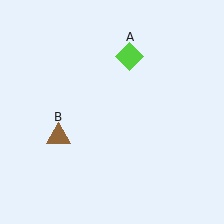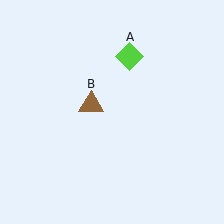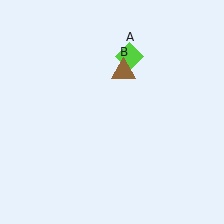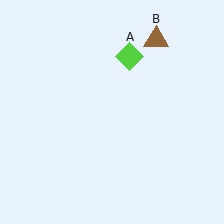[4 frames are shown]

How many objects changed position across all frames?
1 object changed position: brown triangle (object B).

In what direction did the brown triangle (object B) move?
The brown triangle (object B) moved up and to the right.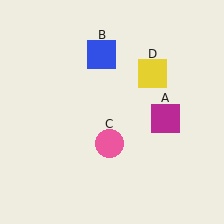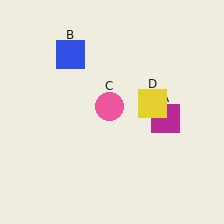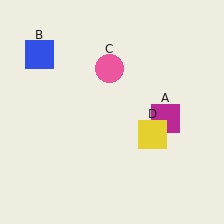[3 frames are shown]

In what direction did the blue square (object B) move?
The blue square (object B) moved left.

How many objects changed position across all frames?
3 objects changed position: blue square (object B), pink circle (object C), yellow square (object D).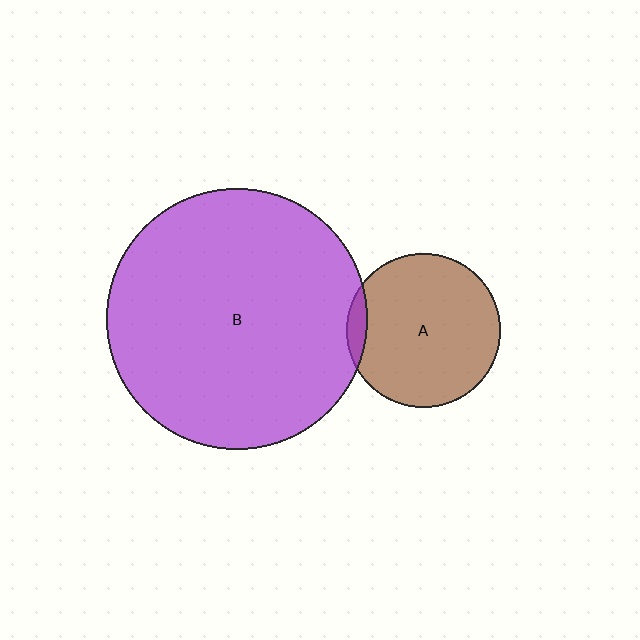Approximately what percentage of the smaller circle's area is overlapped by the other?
Approximately 5%.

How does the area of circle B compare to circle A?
Approximately 2.9 times.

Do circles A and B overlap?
Yes.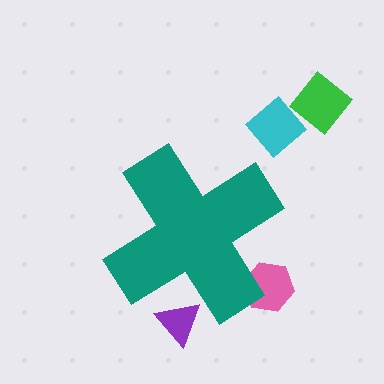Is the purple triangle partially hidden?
Yes, the purple triangle is partially hidden behind the teal cross.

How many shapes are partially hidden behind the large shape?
2 shapes are partially hidden.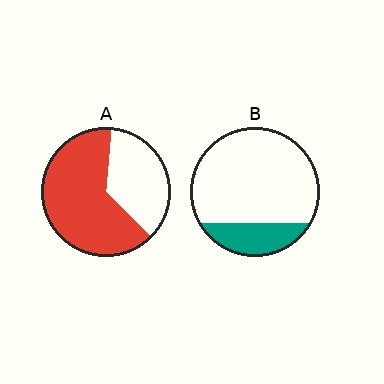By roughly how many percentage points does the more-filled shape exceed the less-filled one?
By roughly 45 percentage points (A over B).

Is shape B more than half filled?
No.